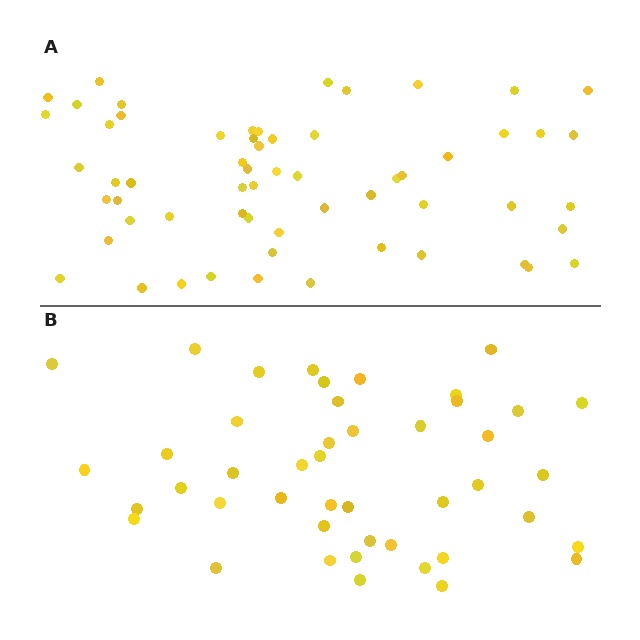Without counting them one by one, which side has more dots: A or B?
Region A (the top region) has more dots.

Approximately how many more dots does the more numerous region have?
Region A has approximately 15 more dots than region B.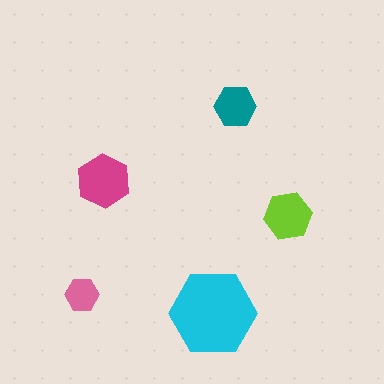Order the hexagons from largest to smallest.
the cyan one, the magenta one, the lime one, the teal one, the pink one.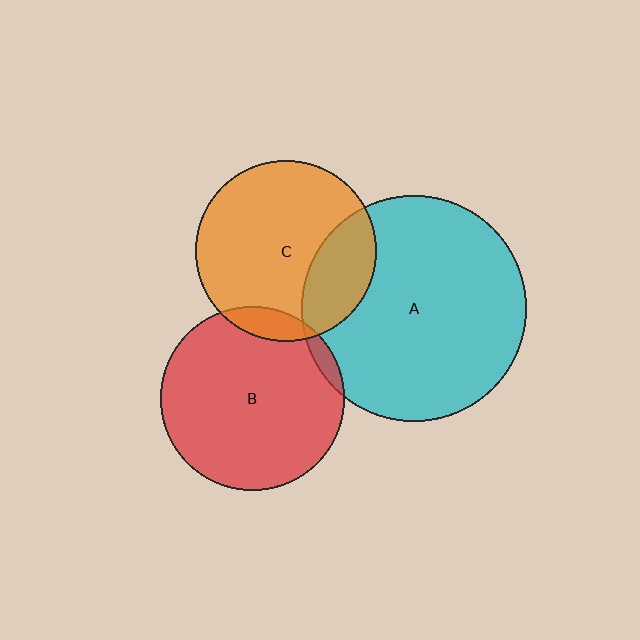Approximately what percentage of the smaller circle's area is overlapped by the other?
Approximately 25%.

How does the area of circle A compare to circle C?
Approximately 1.5 times.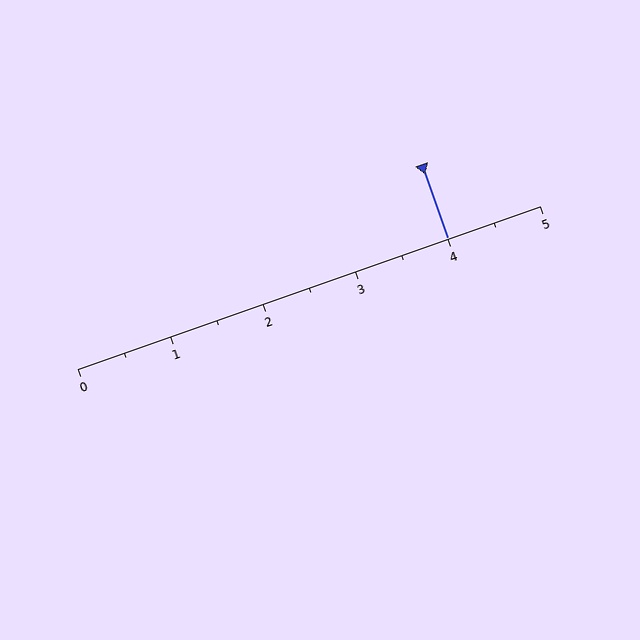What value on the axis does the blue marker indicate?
The marker indicates approximately 4.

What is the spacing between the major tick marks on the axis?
The major ticks are spaced 1 apart.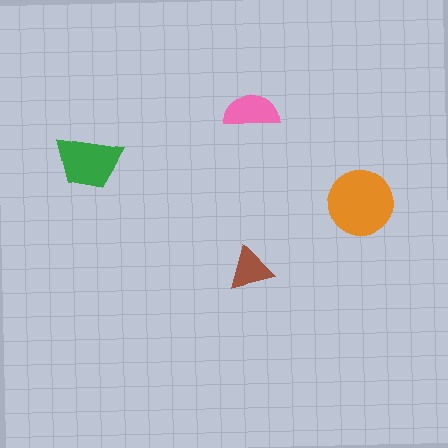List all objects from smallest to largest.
The brown triangle, the pink semicircle, the green trapezoid, the orange circle.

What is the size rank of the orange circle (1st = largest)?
1st.